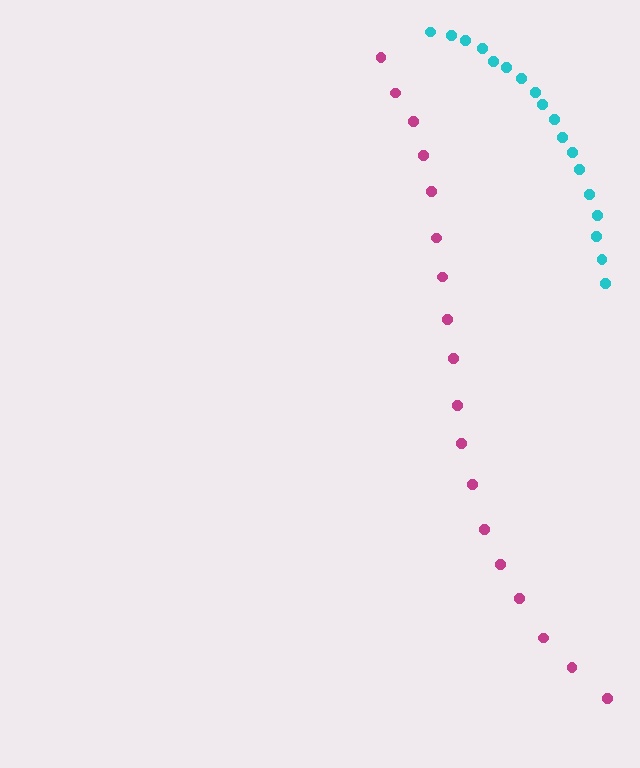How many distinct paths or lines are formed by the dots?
There are 2 distinct paths.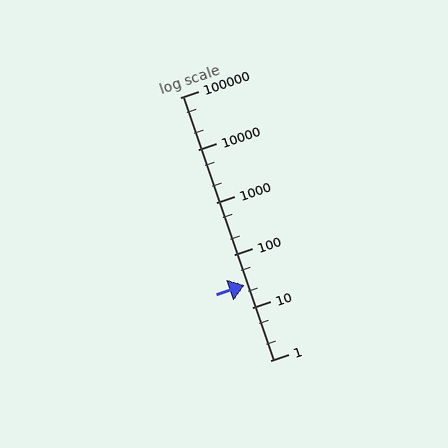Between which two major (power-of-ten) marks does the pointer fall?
The pointer is between 10 and 100.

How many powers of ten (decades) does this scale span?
The scale spans 5 decades, from 1 to 100000.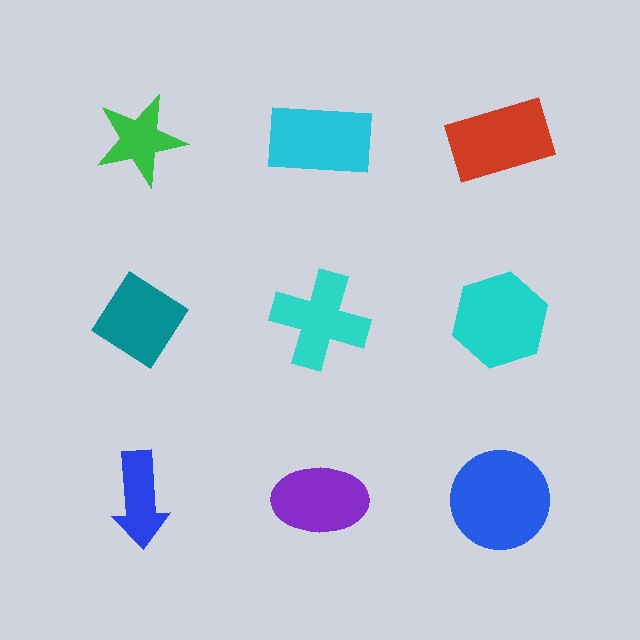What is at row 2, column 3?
A cyan hexagon.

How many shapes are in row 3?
3 shapes.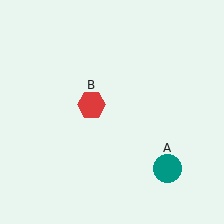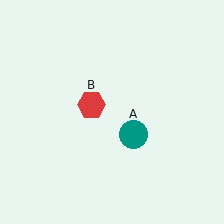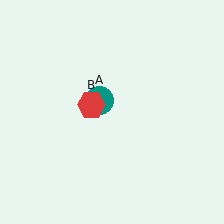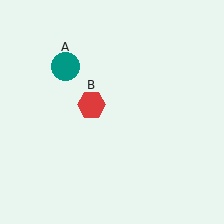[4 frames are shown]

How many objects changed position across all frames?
1 object changed position: teal circle (object A).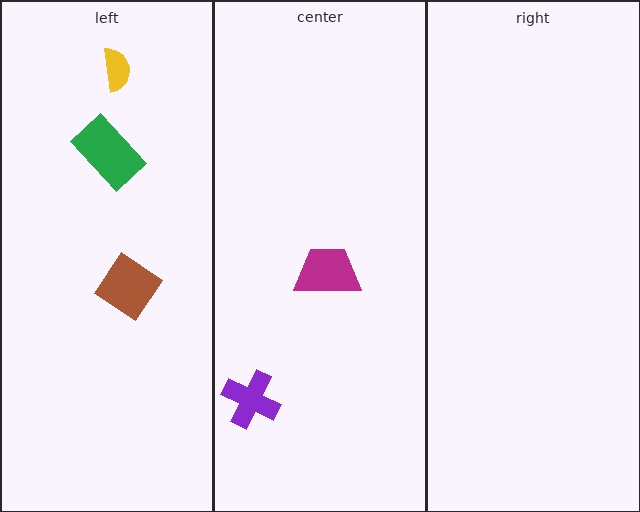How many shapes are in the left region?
3.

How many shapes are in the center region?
2.